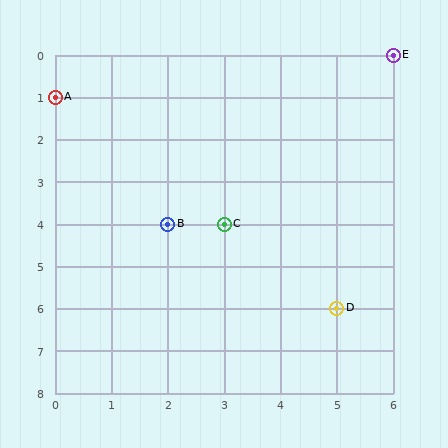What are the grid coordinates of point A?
Point A is at grid coordinates (0, 1).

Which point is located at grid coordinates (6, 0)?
Point E is at (6, 0).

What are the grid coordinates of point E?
Point E is at grid coordinates (6, 0).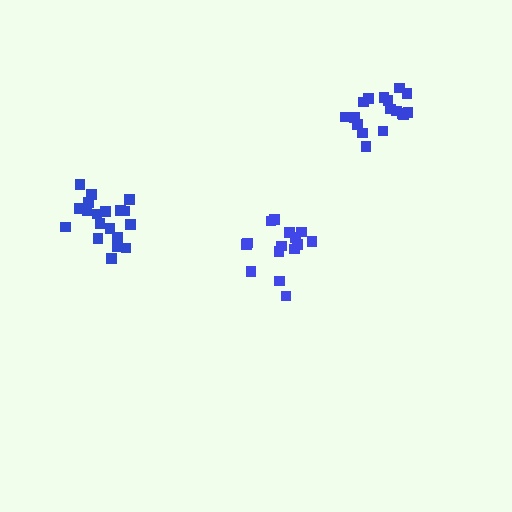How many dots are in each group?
Group 1: 19 dots, Group 2: 15 dots, Group 3: 17 dots (51 total).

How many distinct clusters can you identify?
There are 3 distinct clusters.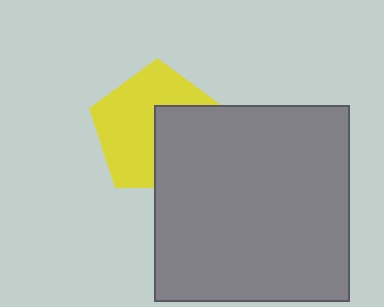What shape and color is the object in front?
The object in front is a gray square.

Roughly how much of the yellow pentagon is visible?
About half of it is visible (roughly 60%).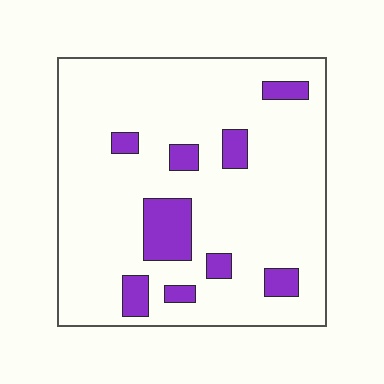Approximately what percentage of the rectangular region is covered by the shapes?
Approximately 15%.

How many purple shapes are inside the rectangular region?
9.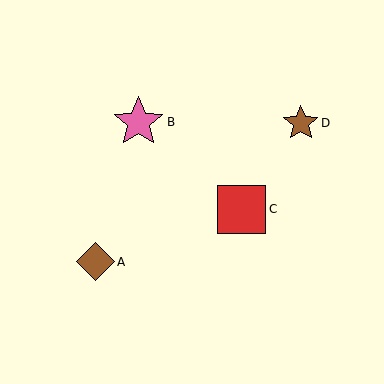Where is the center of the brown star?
The center of the brown star is at (301, 123).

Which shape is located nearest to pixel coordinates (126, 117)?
The pink star (labeled B) at (138, 122) is nearest to that location.